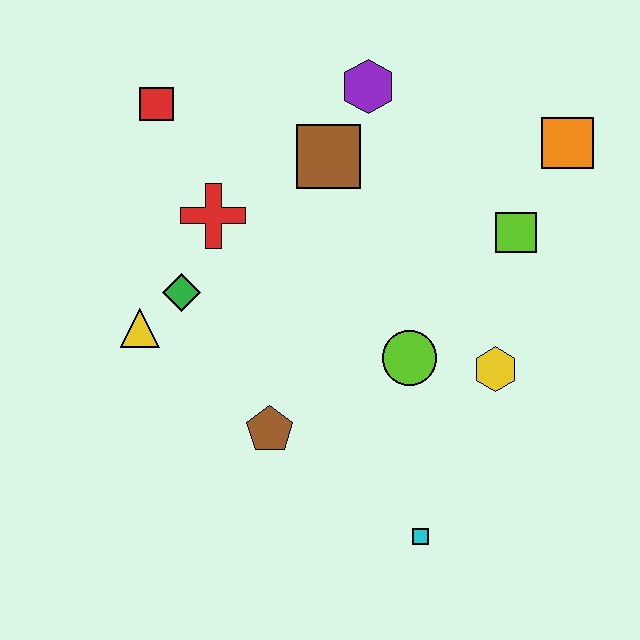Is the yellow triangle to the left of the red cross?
Yes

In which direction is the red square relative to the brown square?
The red square is to the left of the brown square.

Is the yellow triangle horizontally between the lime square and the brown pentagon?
No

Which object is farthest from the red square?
The cyan square is farthest from the red square.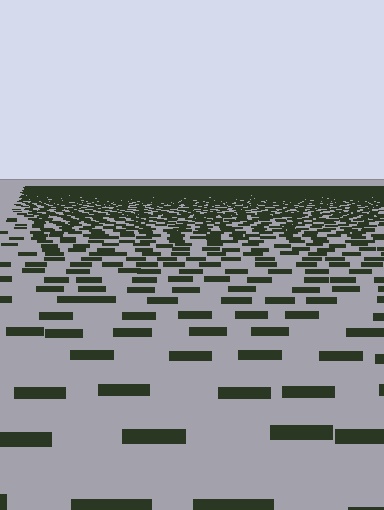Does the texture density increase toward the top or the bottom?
Density increases toward the top.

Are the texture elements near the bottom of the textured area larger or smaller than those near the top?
Larger. Near the bottom, elements are closer to the viewer and appear at a bigger on-screen size.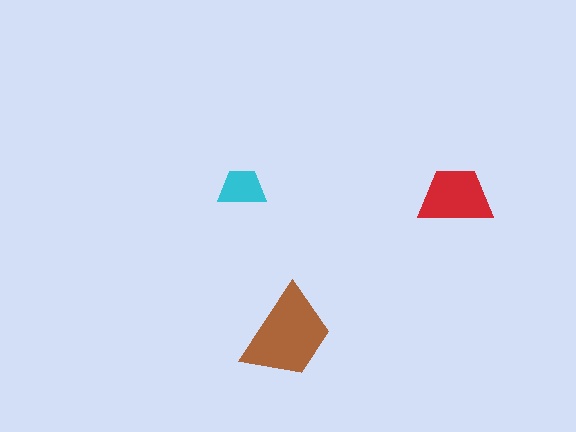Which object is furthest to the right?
The red trapezoid is rightmost.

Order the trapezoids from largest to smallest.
the brown one, the red one, the cyan one.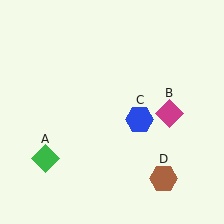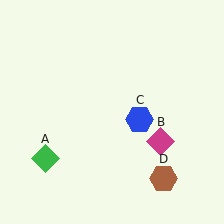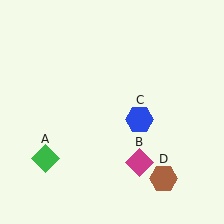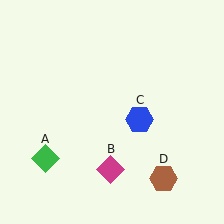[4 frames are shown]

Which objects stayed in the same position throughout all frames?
Green diamond (object A) and blue hexagon (object C) and brown hexagon (object D) remained stationary.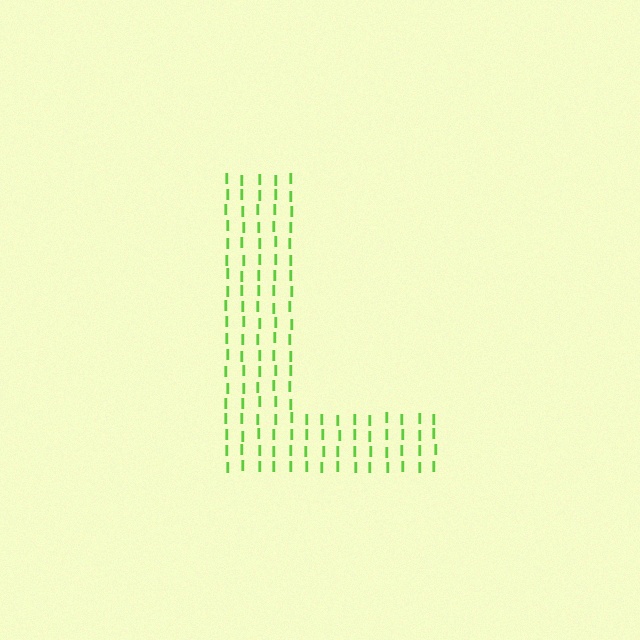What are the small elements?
The small elements are letter I's.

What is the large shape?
The large shape is the letter L.